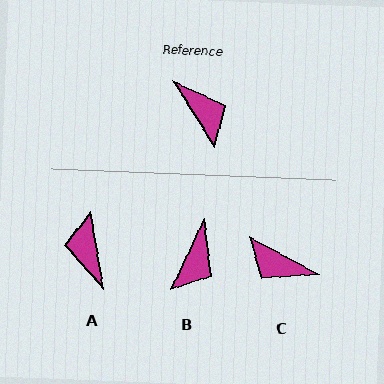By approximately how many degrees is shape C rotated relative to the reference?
Approximately 150 degrees clockwise.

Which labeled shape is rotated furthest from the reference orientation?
A, about 158 degrees away.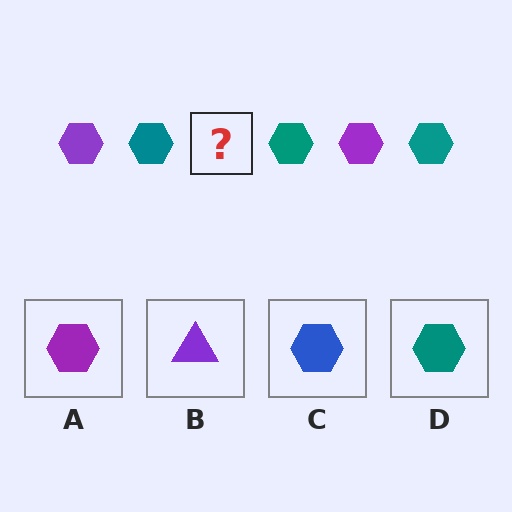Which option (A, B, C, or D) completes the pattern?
A.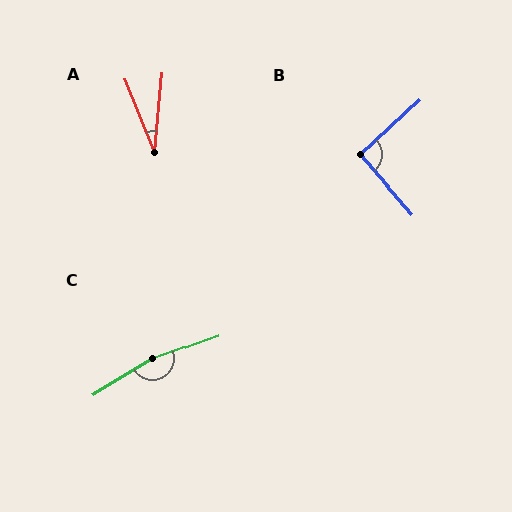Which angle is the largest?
C, at approximately 168 degrees.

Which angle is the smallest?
A, at approximately 27 degrees.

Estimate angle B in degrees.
Approximately 92 degrees.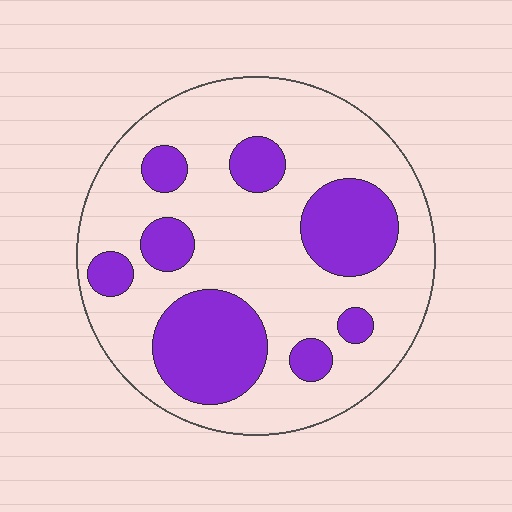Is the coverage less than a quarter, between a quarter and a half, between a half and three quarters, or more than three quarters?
Between a quarter and a half.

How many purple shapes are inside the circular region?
8.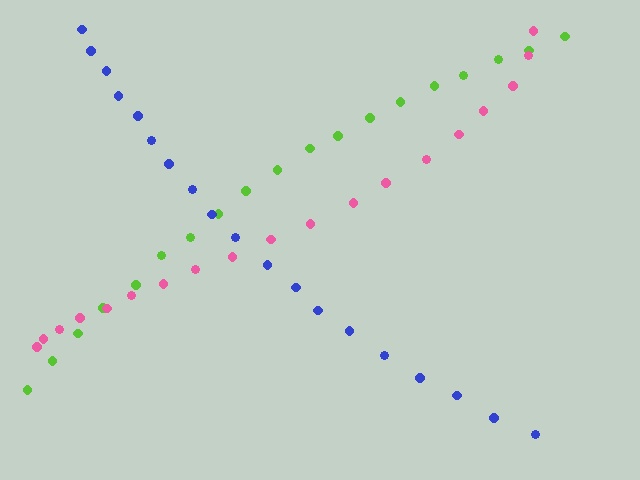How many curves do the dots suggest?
There are 3 distinct paths.